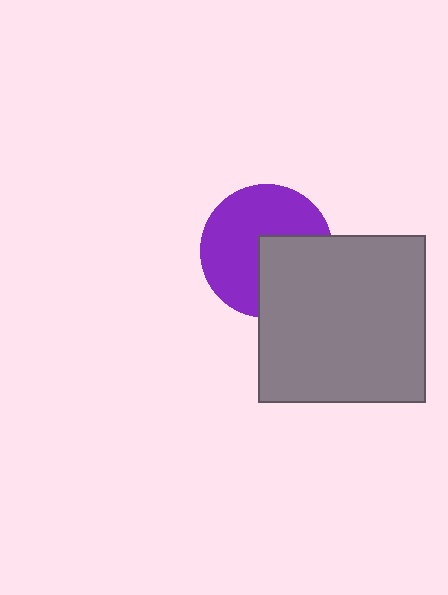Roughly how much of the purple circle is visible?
About half of it is visible (roughly 62%).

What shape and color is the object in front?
The object in front is a gray square.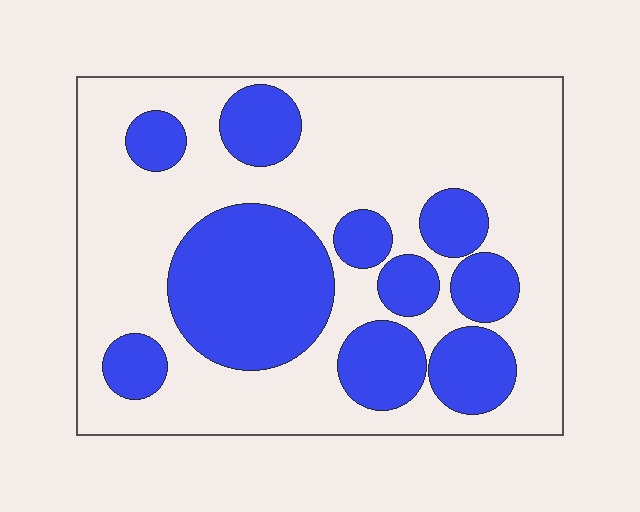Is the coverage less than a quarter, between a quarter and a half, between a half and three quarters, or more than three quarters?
Between a quarter and a half.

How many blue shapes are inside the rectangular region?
10.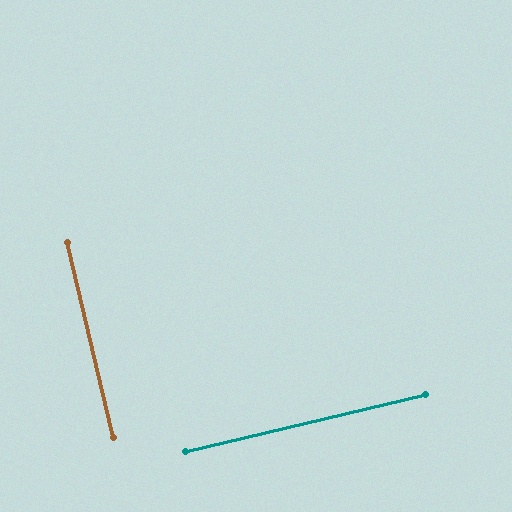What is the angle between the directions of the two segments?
Approximately 90 degrees.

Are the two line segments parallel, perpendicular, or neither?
Perpendicular — they meet at approximately 90°.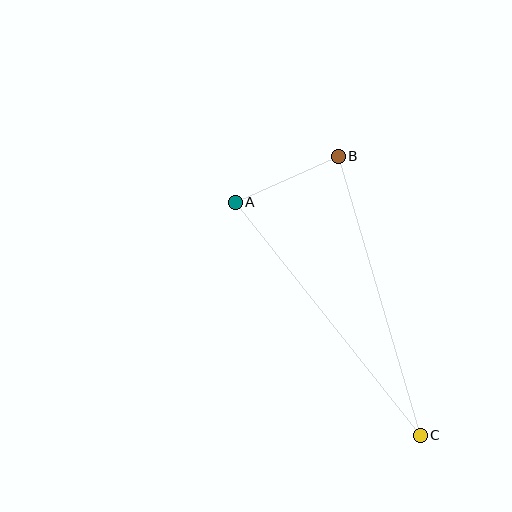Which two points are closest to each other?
Points A and B are closest to each other.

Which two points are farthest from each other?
Points A and C are farthest from each other.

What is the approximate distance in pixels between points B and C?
The distance between B and C is approximately 291 pixels.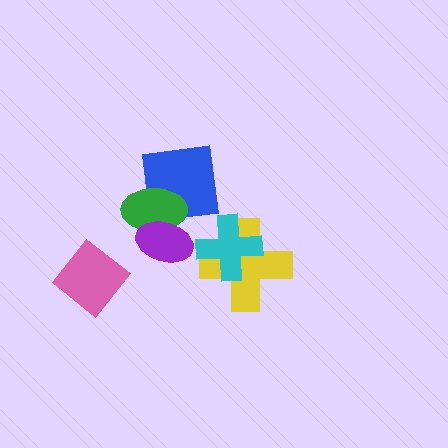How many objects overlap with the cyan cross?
1 object overlaps with the cyan cross.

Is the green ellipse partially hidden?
Yes, it is partially covered by another shape.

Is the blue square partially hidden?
Yes, it is partially covered by another shape.